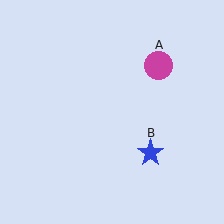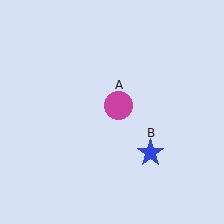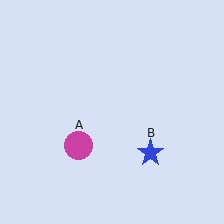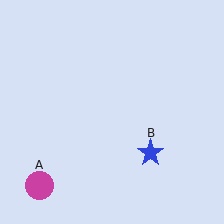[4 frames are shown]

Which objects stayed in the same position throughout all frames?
Blue star (object B) remained stationary.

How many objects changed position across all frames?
1 object changed position: magenta circle (object A).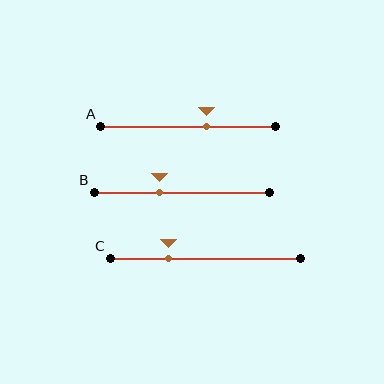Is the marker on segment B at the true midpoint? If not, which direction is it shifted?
No, the marker on segment B is shifted to the left by about 13% of the segment length.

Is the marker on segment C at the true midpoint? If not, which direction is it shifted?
No, the marker on segment C is shifted to the left by about 19% of the segment length.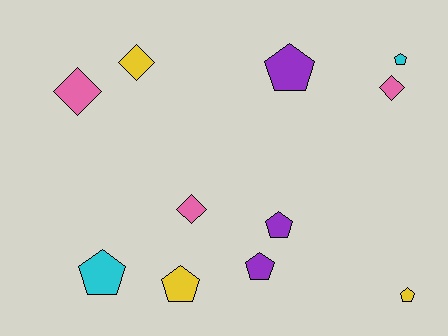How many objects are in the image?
There are 11 objects.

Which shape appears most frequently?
Pentagon, with 7 objects.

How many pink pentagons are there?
There are no pink pentagons.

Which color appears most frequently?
Pink, with 3 objects.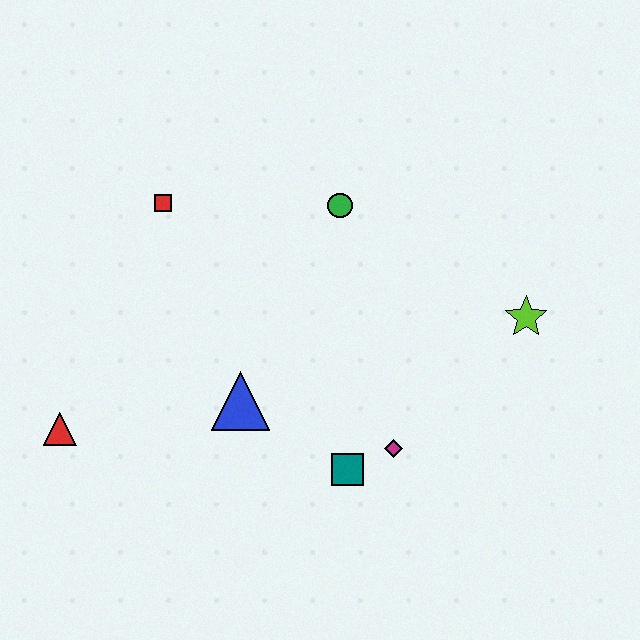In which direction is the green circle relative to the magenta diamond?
The green circle is above the magenta diamond.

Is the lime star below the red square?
Yes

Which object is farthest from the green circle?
The red triangle is farthest from the green circle.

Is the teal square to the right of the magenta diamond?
No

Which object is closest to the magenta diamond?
The teal square is closest to the magenta diamond.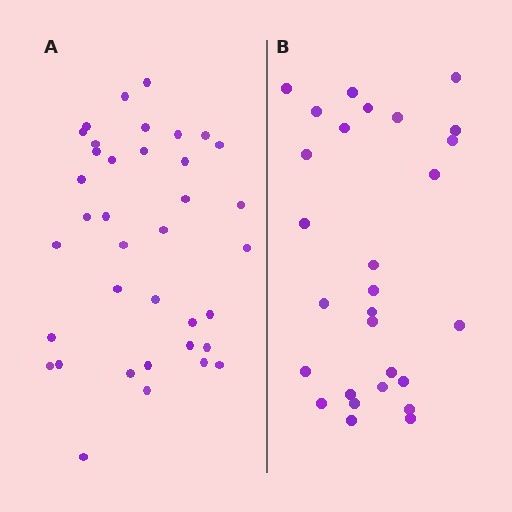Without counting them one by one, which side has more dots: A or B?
Region A (the left region) has more dots.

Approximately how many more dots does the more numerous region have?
Region A has roughly 8 or so more dots than region B.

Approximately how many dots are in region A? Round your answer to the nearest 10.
About 40 dots. (The exact count is 37, which rounds to 40.)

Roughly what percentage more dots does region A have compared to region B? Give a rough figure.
About 30% more.